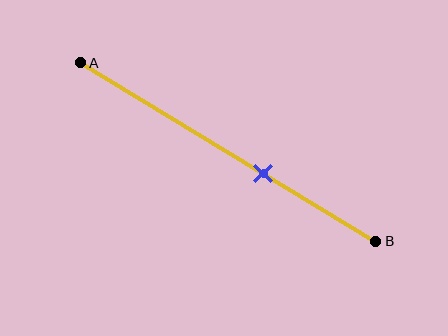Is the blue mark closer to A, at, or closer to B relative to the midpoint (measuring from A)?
The blue mark is closer to point B than the midpoint of segment AB.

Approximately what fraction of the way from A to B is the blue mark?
The blue mark is approximately 60% of the way from A to B.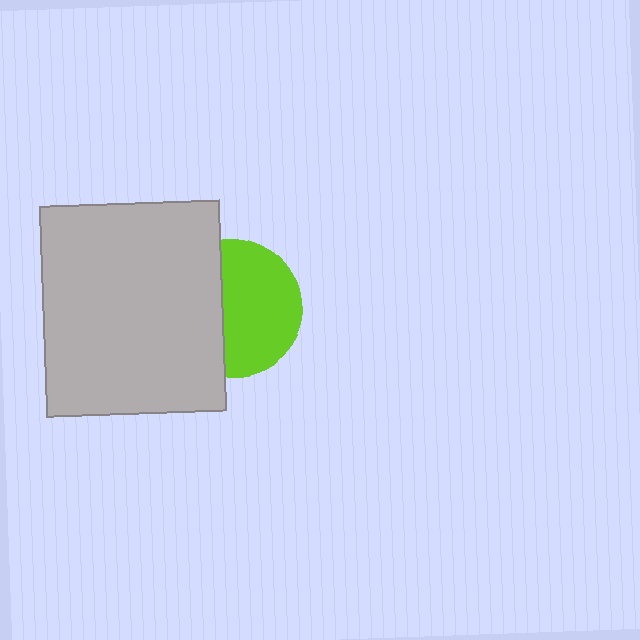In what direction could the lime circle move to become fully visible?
The lime circle could move right. That would shift it out from behind the light gray rectangle entirely.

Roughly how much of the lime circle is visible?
About half of it is visible (roughly 59%).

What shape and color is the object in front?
The object in front is a light gray rectangle.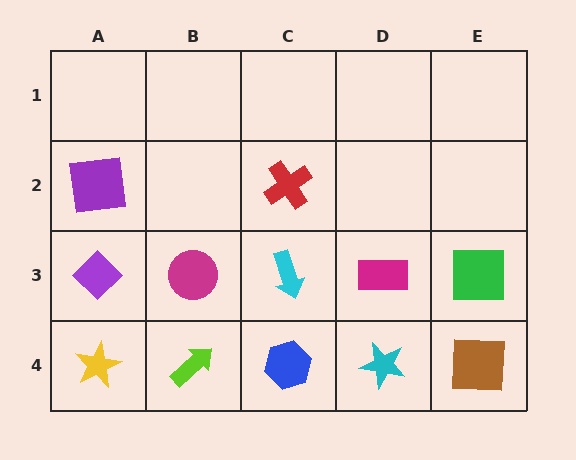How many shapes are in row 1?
0 shapes.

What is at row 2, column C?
A red cross.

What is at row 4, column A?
A yellow star.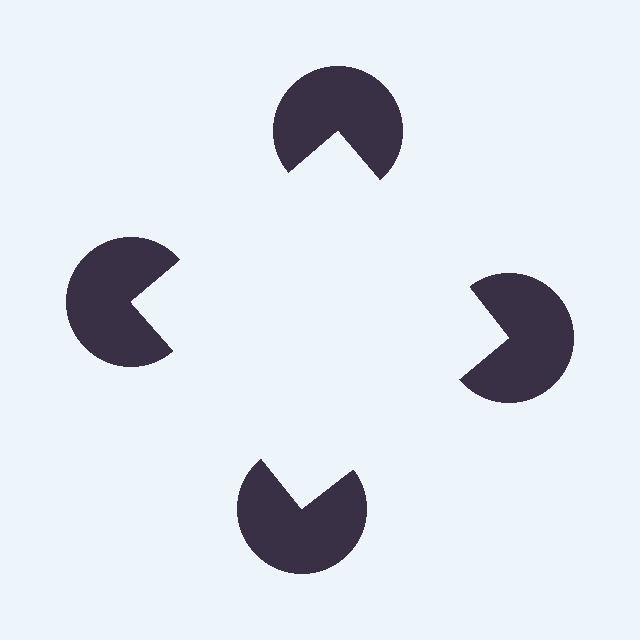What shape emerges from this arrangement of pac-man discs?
An illusory square — its edges are inferred from the aligned wedge cuts in the pac-man discs, not physically drawn.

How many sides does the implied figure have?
4 sides.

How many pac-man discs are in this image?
There are 4 — one at each vertex of the illusory square.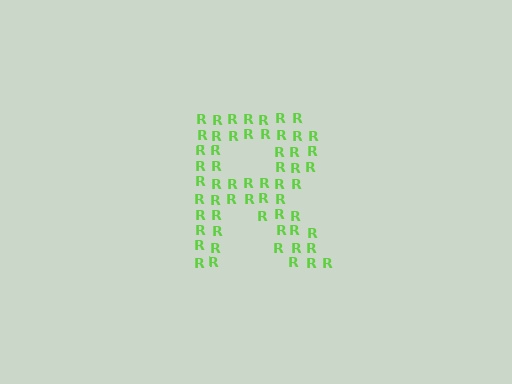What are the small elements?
The small elements are letter R's.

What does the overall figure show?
The overall figure shows the letter R.